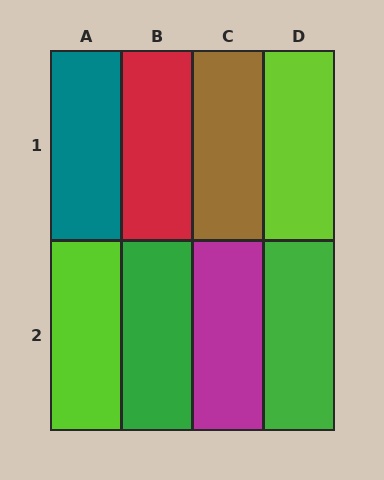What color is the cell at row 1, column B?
Red.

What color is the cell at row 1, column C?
Brown.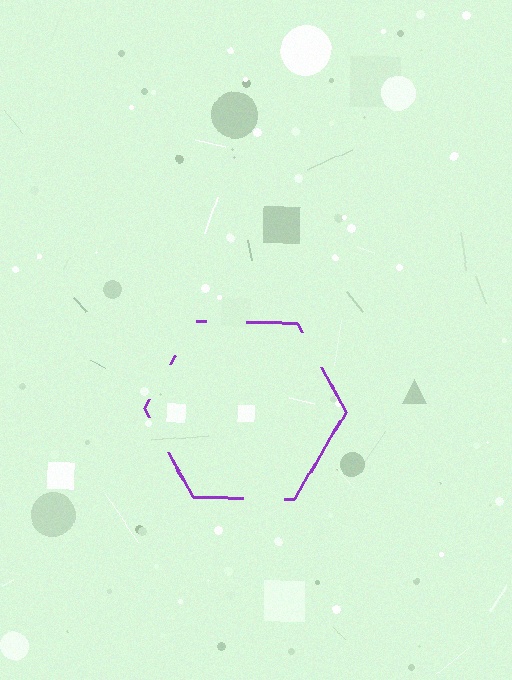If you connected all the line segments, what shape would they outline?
They would outline a hexagon.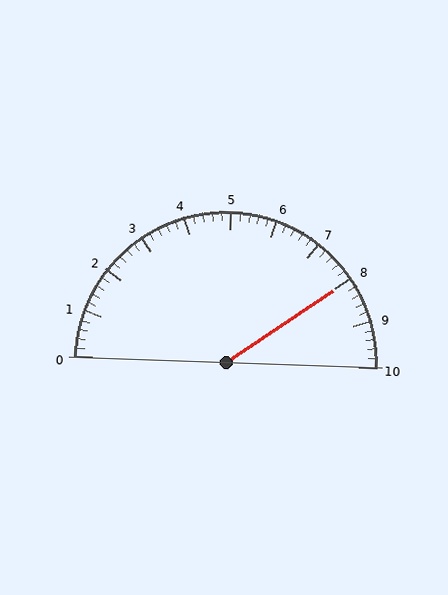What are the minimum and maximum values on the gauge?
The gauge ranges from 0 to 10.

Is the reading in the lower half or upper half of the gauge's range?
The reading is in the upper half of the range (0 to 10).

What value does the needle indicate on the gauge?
The needle indicates approximately 8.0.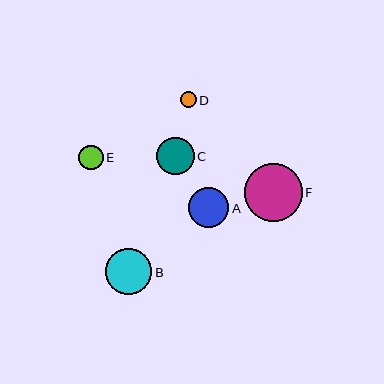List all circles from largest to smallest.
From largest to smallest: F, B, A, C, E, D.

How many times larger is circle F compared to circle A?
Circle F is approximately 1.5 times the size of circle A.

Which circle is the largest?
Circle F is the largest with a size of approximately 58 pixels.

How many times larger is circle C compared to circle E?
Circle C is approximately 1.5 times the size of circle E.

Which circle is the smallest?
Circle D is the smallest with a size of approximately 16 pixels.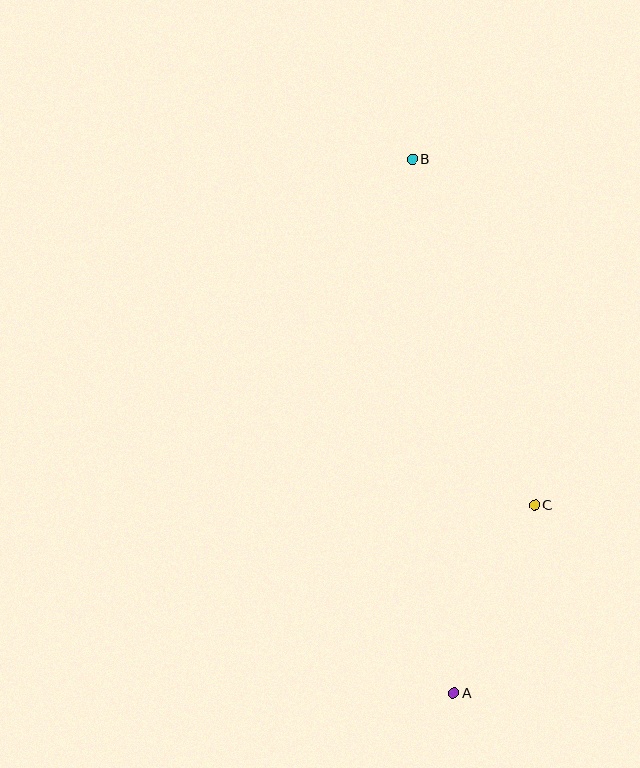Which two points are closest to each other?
Points A and C are closest to each other.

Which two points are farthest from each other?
Points A and B are farthest from each other.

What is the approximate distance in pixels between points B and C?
The distance between B and C is approximately 367 pixels.